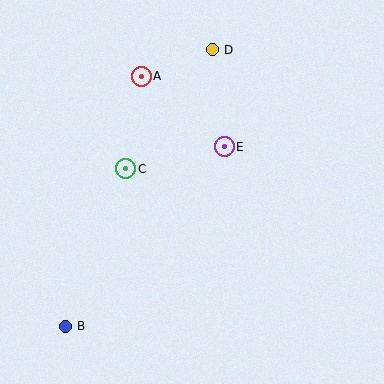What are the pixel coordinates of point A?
Point A is at (141, 76).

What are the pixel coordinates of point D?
Point D is at (212, 50).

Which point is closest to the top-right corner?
Point D is closest to the top-right corner.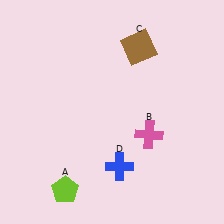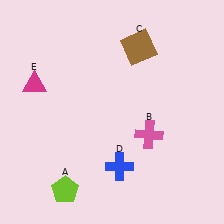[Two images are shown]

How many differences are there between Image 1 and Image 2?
There is 1 difference between the two images.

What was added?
A magenta triangle (E) was added in Image 2.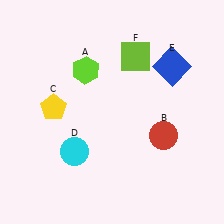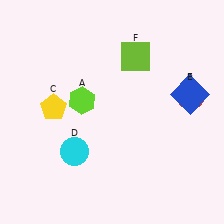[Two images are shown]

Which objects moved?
The objects that moved are: the lime hexagon (A), the red circle (B), the blue square (E).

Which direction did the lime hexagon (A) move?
The lime hexagon (A) moved down.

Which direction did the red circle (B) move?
The red circle (B) moved up.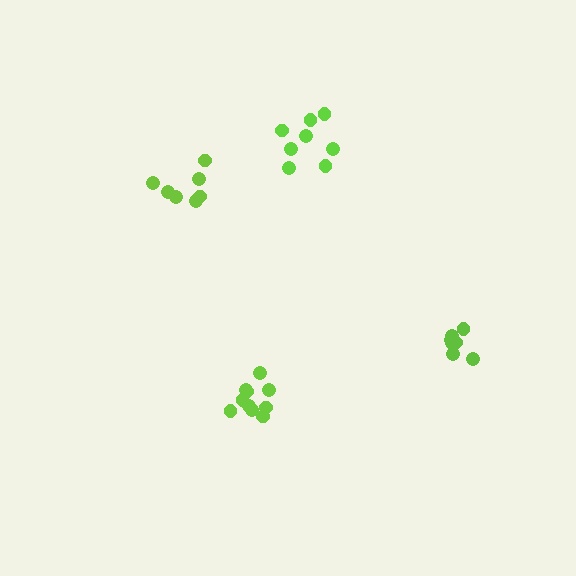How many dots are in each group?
Group 1: 7 dots, Group 2: 8 dots, Group 3: 10 dots, Group 4: 7 dots (32 total).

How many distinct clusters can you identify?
There are 4 distinct clusters.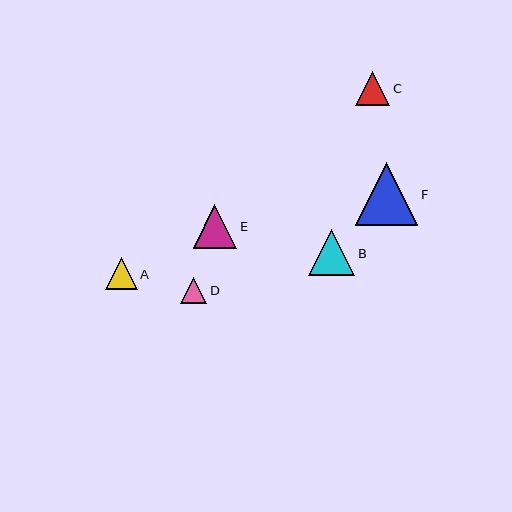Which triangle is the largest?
Triangle F is the largest with a size of approximately 62 pixels.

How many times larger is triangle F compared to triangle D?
Triangle F is approximately 2.3 times the size of triangle D.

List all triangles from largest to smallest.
From largest to smallest: F, B, E, C, A, D.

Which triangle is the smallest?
Triangle D is the smallest with a size of approximately 27 pixels.